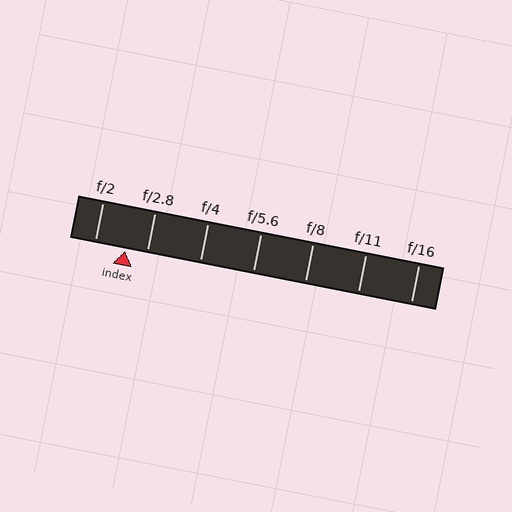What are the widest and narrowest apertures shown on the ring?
The widest aperture shown is f/2 and the narrowest is f/16.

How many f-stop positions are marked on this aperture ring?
There are 7 f-stop positions marked.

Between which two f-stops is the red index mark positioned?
The index mark is between f/2 and f/2.8.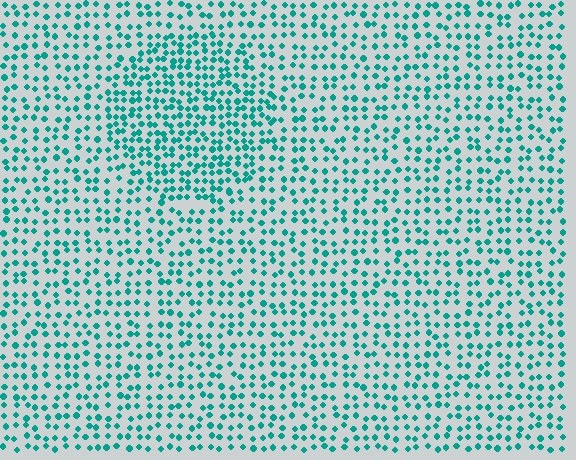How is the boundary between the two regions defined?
The boundary is defined by a change in element density (approximately 1.6x ratio). All elements are the same color, size, and shape.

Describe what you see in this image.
The image contains small teal elements arranged at two different densities. A circle-shaped region is visible where the elements are more densely packed than the surrounding area.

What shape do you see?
I see a circle.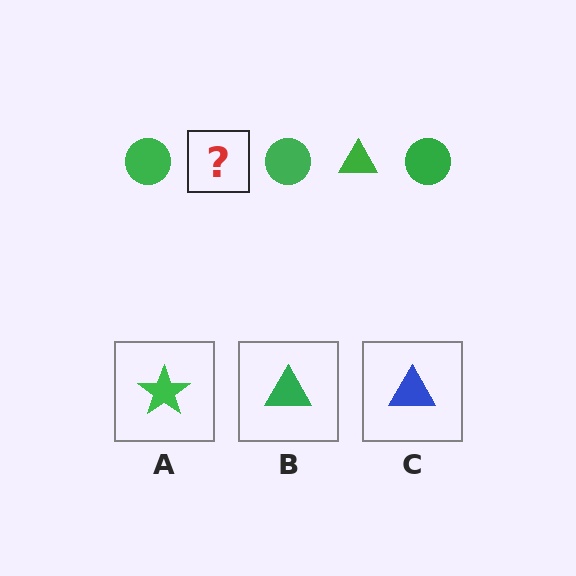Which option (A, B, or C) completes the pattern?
B.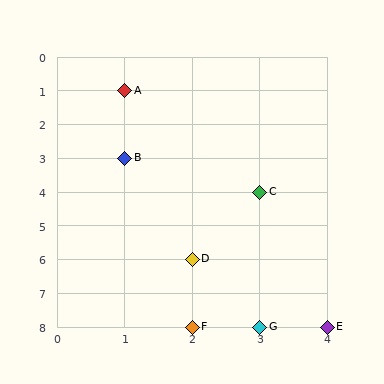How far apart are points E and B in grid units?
Points E and B are 3 columns and 5 rows apart (about 5.8 grid units diagonally).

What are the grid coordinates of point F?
Point F is at grid coordinates (2, 8).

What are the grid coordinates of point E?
Point E is at grid coordinates (4, 8).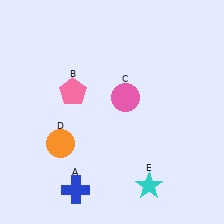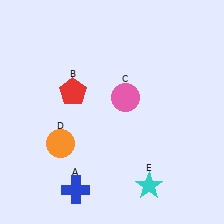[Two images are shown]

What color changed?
The pentagon (B) changed from pink in Image 1 to red in Image 2.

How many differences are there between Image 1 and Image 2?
There is 1 difference between the two images.